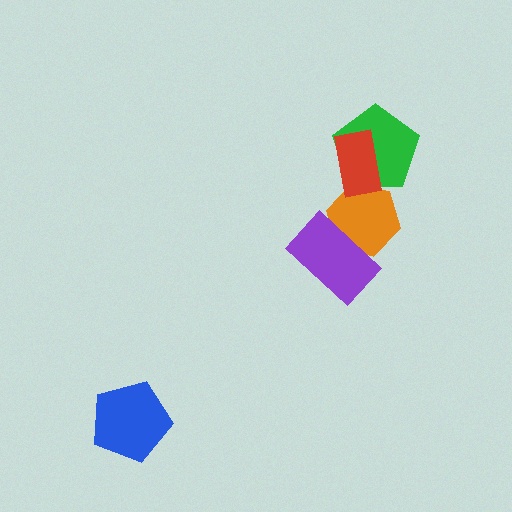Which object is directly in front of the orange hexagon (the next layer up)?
The purple rectangle is directly in front of the orange hexagon.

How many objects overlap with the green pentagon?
2 objects overlap with the green pentagon.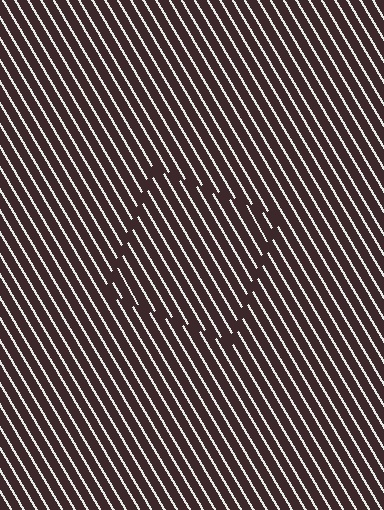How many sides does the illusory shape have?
4 sides — the line-ends trace a square.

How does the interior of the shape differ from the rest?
The interior of the shape contains the same grating, shifted by half a period — the contour is defined by the phase discontinuity where line-ends from the inner and outer gratings abut.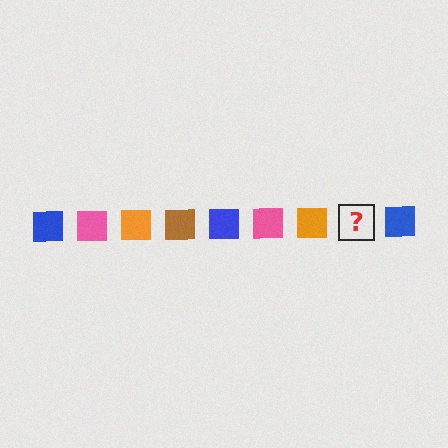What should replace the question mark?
The question mark should be replaced with a brown square.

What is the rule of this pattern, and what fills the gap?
The rule is that the pattern cycles through blue, pink, orange, brown squares. The gap should be filled with a brown square.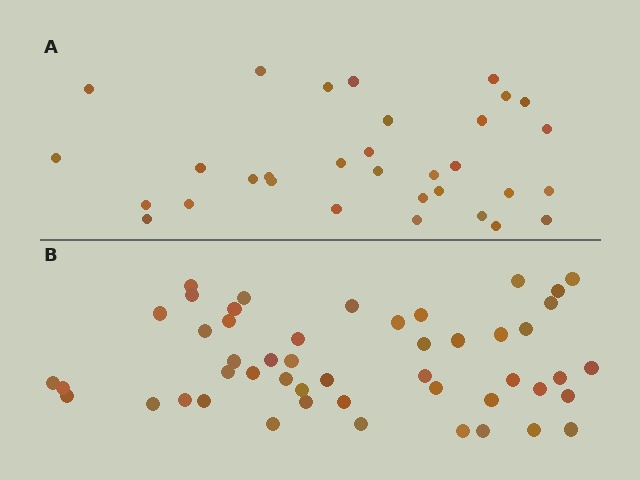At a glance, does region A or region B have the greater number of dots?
Region B (the bottom region) has more dots.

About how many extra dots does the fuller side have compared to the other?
Region B has approximately 15 more dots than region A.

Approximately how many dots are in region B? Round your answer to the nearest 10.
About 50 dots. (The exact count is 49, which rounds to 50.)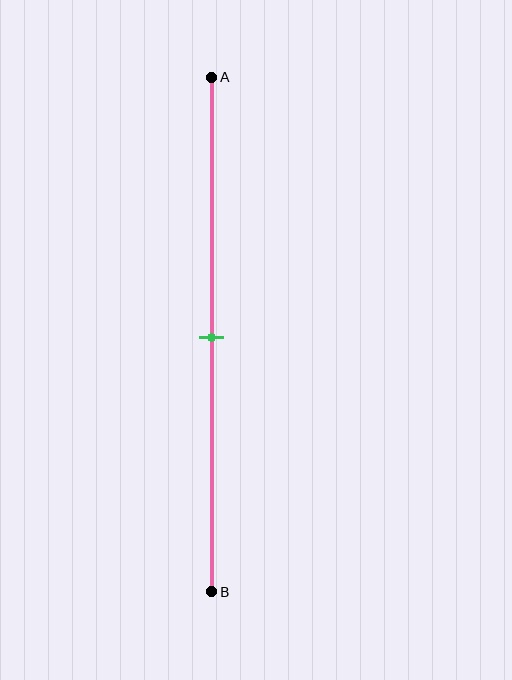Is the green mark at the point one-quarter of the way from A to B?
No, the mark is at about 50% from A, not at the 25% one-quarter point.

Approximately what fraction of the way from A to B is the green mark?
The green mark is approximately 50% of the way from A to B.